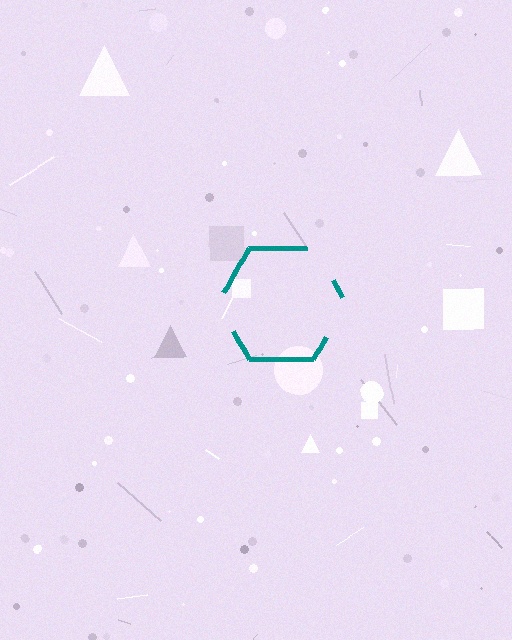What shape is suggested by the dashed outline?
The dashed outline suggests a hexagon.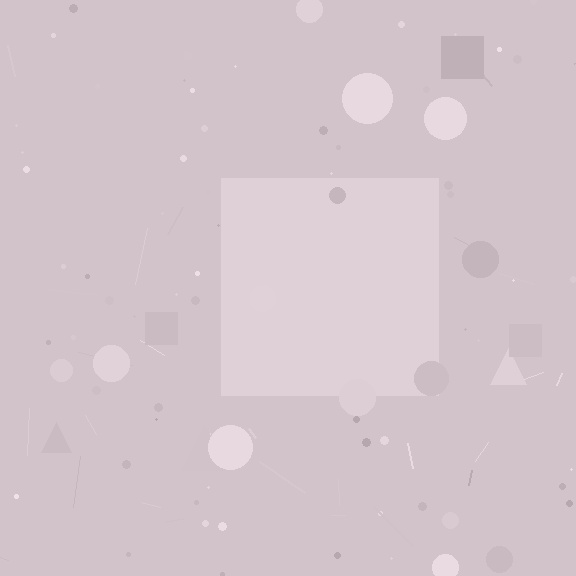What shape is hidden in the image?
A square is hidden in the image.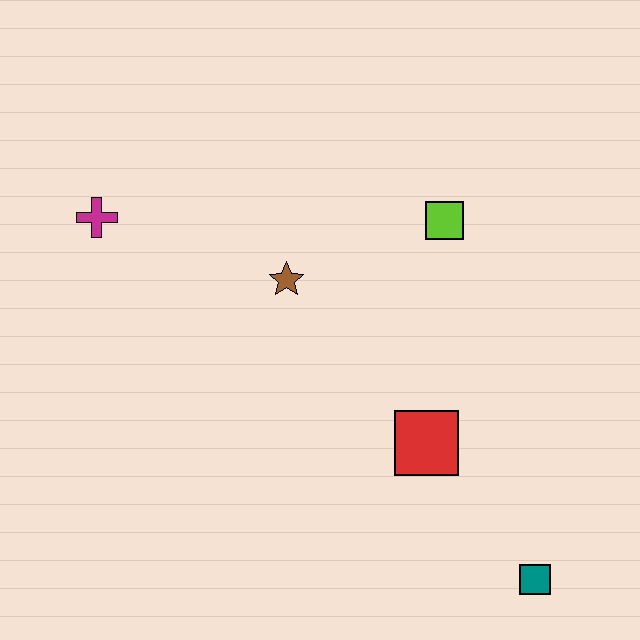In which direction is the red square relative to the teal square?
The red square is above the teal square.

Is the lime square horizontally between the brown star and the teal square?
Yes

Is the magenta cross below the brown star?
No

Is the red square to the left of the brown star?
No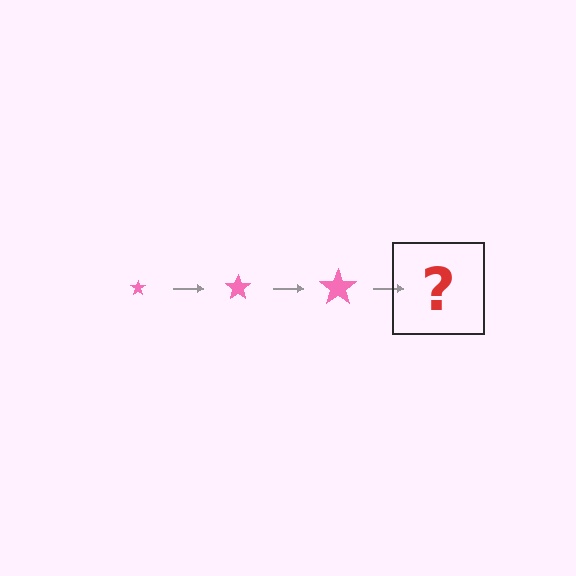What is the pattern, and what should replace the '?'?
The pattern is that the star gets progressively larger each step. The '?' should be a pink star, larger than the previous one.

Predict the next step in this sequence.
The next step is a pink star, larger than the previous one.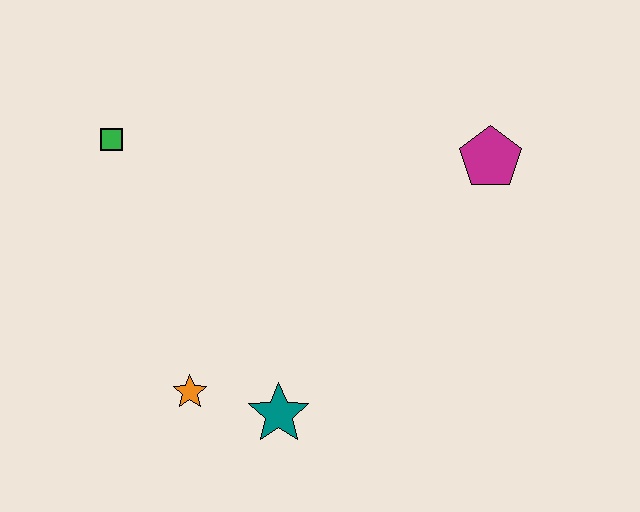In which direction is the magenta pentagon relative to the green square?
The magenta pentagon is to the right of the green square.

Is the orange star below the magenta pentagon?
Yes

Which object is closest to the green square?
The orange star is closest to the green square.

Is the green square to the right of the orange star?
No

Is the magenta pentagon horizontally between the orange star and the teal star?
No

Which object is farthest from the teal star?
The magenta pentagon is farthest from the teal star.